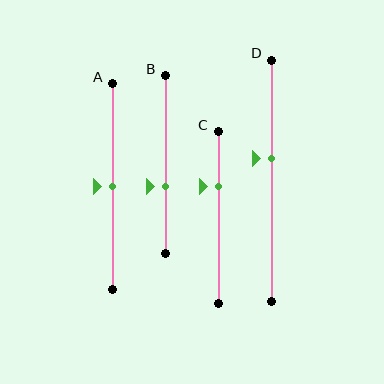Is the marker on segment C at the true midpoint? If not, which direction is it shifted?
No, the marker on segment C is shifted upward by about 18% of the segment length.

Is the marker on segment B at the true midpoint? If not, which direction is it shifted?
No, the marker on segment B is shifted downward by about 12% of the segment length.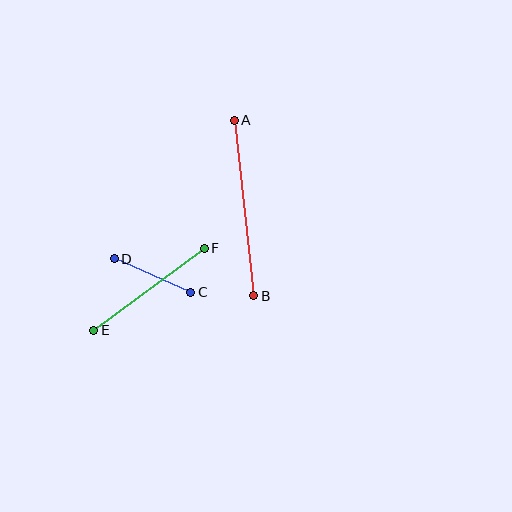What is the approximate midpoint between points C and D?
The midpoint is at approximately (153, 276) pixels.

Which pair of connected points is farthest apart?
Points A and B are farthest apart.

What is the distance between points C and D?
The distance is approximately 83 pixels.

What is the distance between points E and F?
The distance is approximately 137 pixels.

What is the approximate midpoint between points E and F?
The midpoint is at approximately (149, 289) pixels.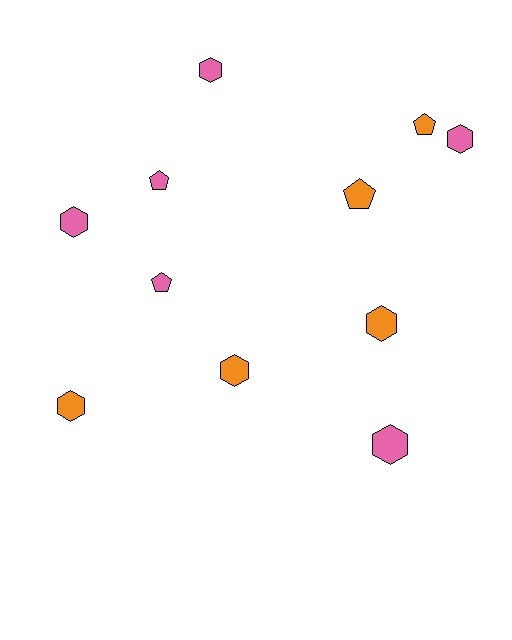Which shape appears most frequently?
Hexagon, with 7 objects.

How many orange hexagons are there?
There are 3 orange hexagons.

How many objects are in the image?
There are 11 objects.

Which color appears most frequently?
Pink, with 6 objects.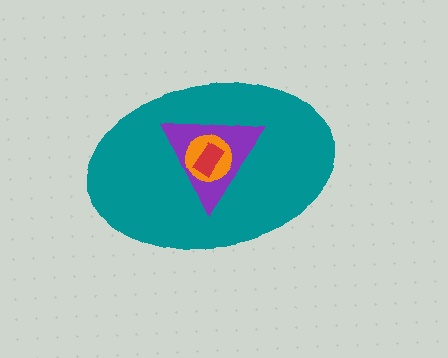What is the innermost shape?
The red rectangle.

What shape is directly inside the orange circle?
The red rectangle.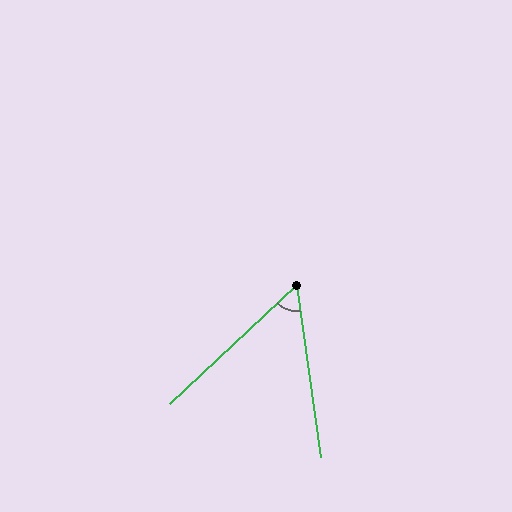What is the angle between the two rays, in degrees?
Approximately 55 degrees.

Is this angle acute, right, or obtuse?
It is acute.